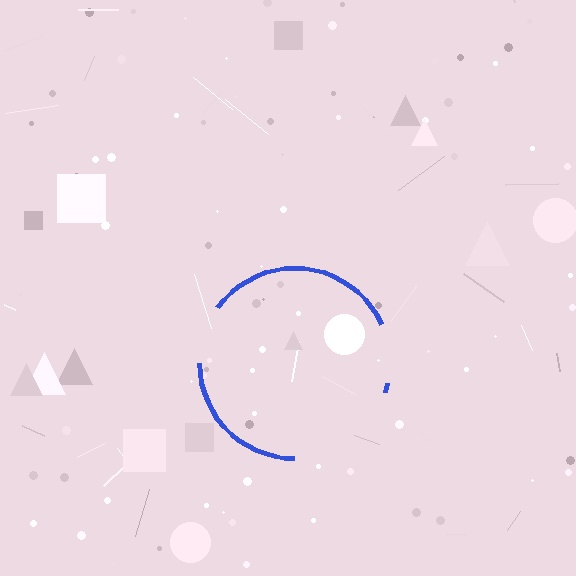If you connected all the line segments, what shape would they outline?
They would outline a circle.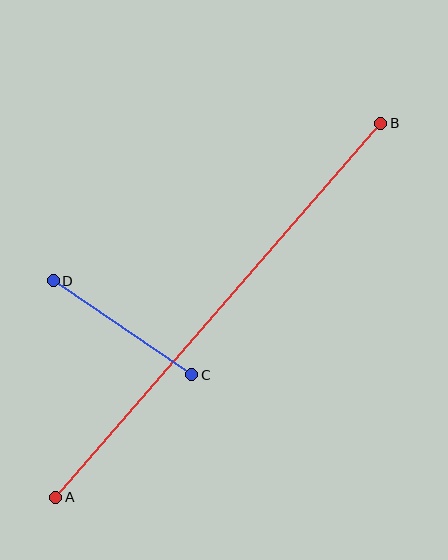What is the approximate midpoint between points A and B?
The midpoint is at approximately (218, 310) pixels.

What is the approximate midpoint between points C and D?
The midpoint is at approximately (122, 328) pixels.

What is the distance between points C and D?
The distance is approximately 167 pixels.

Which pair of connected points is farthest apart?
Points A and B are farthest apart.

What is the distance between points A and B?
The distance is approximately 496 pixels.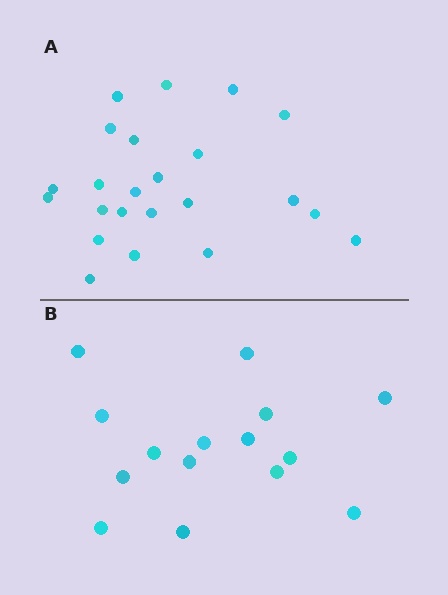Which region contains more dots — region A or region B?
Region A (the top region) has more dots.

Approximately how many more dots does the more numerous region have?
Region A has roughly 8 or so more dots than region B.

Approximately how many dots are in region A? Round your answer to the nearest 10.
About 20 dots. (The exact count is 23, which rounds to 20.)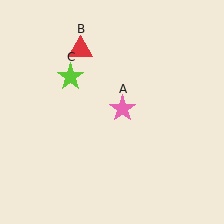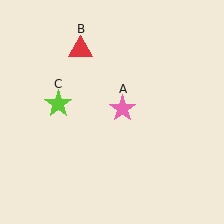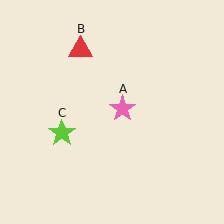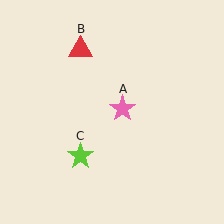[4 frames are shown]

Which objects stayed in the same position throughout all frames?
Pink star (object A) and red triangle (object B) remained stationary.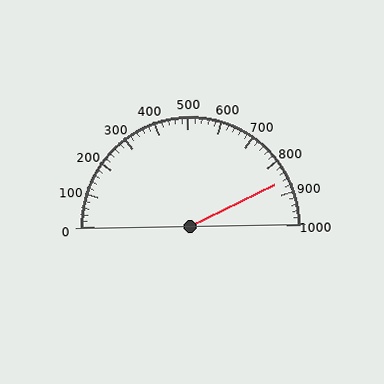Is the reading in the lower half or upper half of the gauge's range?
The reading is in the upper half of the range (0 to 1000).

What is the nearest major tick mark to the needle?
The nearest major tick mark is 900.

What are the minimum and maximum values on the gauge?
The gauge ranges from 0 to 1000.